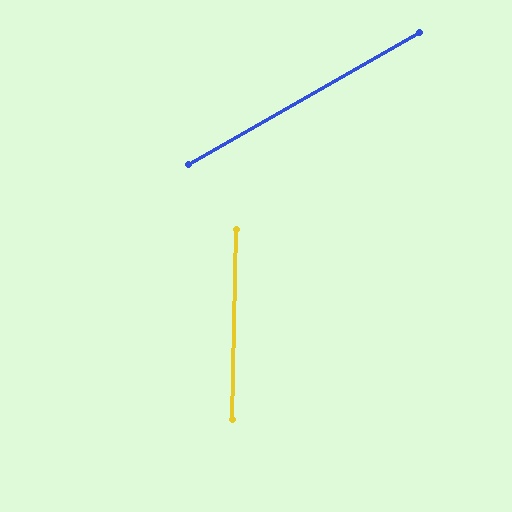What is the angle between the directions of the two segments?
Approximately 59 degrees.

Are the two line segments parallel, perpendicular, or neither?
Neither parallel nor perpendicular — they differ by about 59°.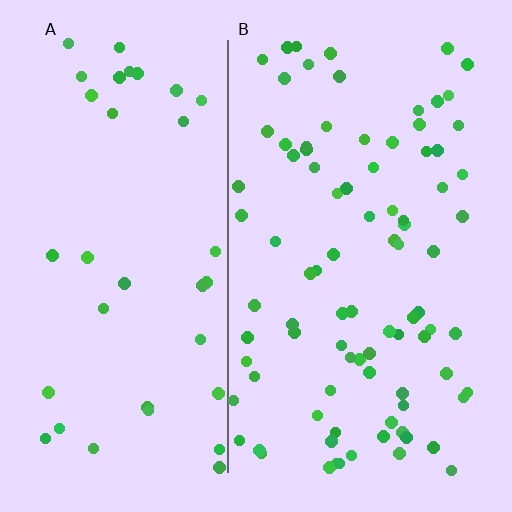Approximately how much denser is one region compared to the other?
Approximately 2.4× — region B over region A.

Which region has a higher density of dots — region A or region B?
B (the right).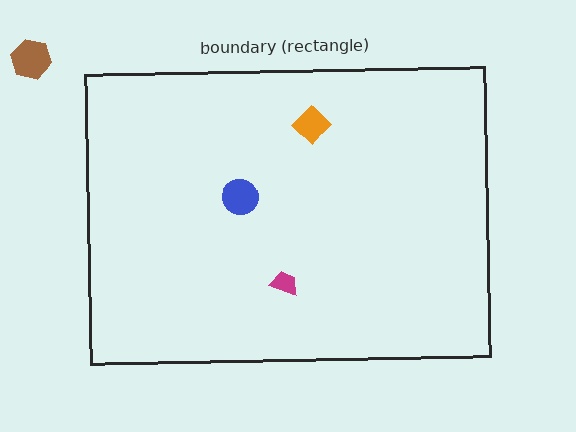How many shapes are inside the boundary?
3 inside, 1 outside.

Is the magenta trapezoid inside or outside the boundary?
Inside.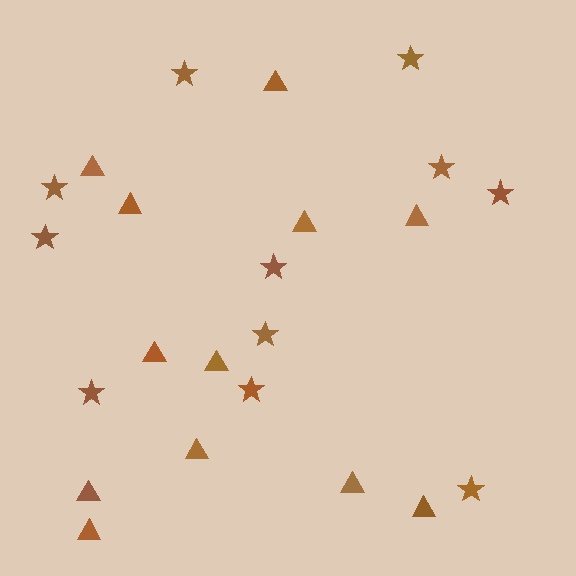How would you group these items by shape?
There are 2 groups: one group of stars (11) and one group of triangles (12).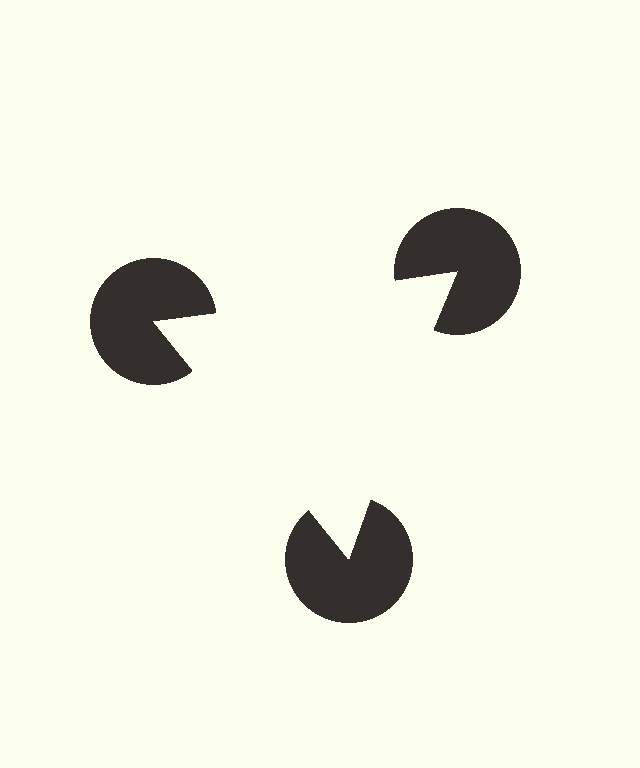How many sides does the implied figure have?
3 sides.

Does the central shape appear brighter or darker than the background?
It typically appears slightly brighter than the background, even though no actual brightness change is drawn.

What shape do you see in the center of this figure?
An illusory triangle — its edges are inferred from the aligned wedge cuts in the pac-man discs, not physically drawn.